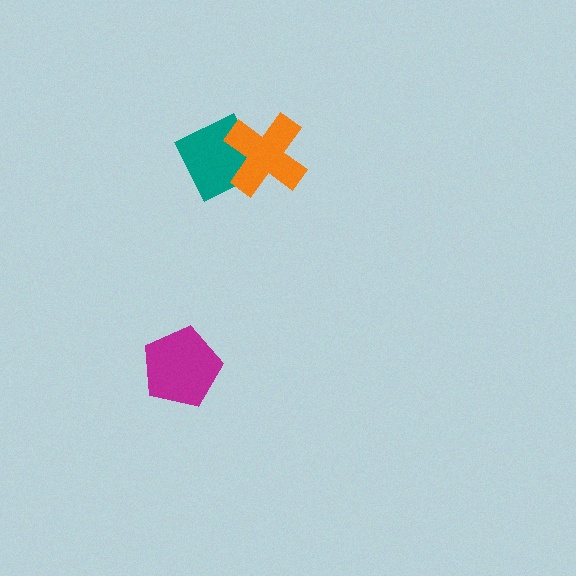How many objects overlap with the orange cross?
1 object overlaps with the orange cross.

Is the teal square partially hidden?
Yes, it is partially covered by another shape.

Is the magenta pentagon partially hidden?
No, no other shape covers it.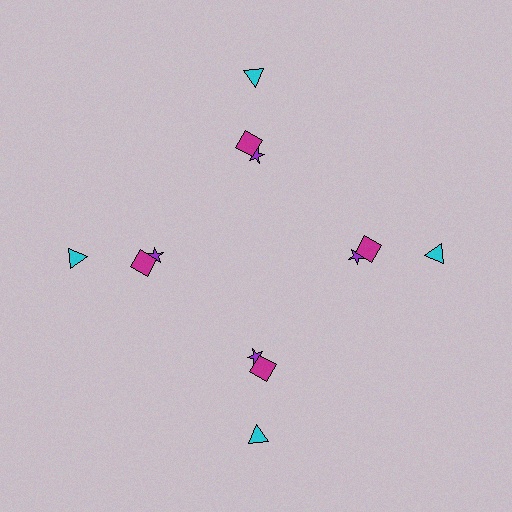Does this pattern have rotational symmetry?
Yes, this pattern has 4-fold rotational symmetry. It looks the same after rotating 90 degrees around the center.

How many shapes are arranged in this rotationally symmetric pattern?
There are 12 shapes, arranged in 4 groups of 3.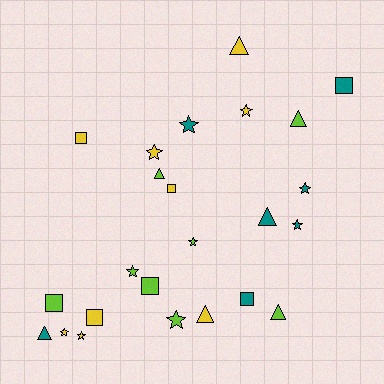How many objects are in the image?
There are 24 objects.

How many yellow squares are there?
There are 3 yellow squares.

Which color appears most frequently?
Yellow, with 9 objects.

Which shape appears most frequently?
Star, with 10 objects.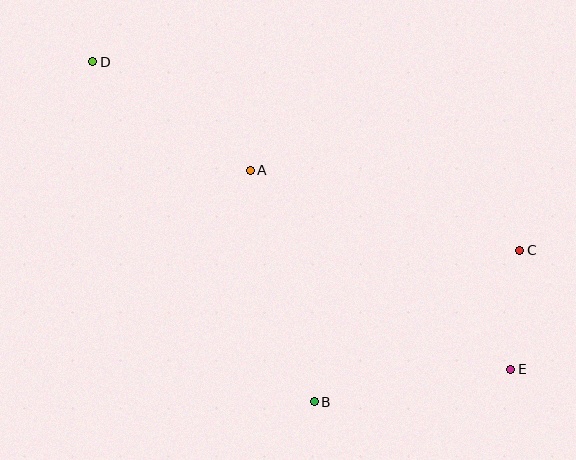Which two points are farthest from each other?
Points D and E are farthest from each other.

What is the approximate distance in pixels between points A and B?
The distance between A and B is approximately 240 pixels.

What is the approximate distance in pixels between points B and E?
The distance between B and E is approximately 199 pixels.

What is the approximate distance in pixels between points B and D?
The distance between B and D is approximately 406 pixels.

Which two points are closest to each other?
Points C and E are closest to each other.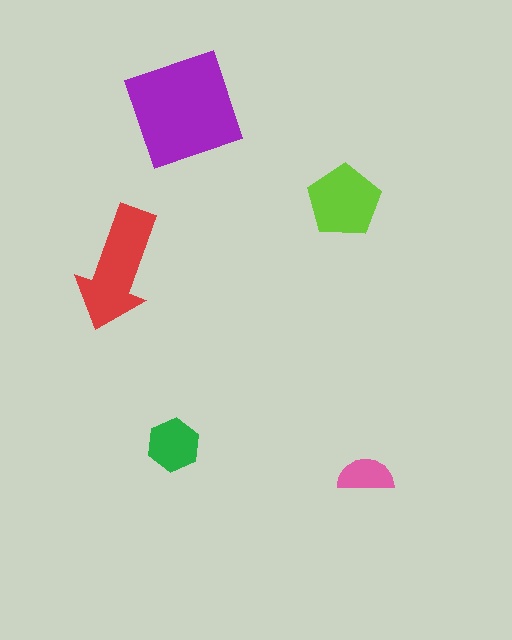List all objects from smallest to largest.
The pink semicircle, the green hexagon, the lime pentagon, the red arrow, the purple square.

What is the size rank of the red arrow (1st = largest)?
2nd.